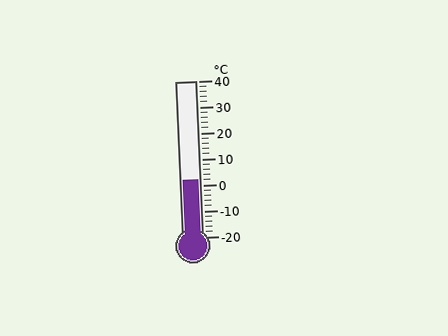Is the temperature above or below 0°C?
The temperature is above 0°C.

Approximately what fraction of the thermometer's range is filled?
The thermometer is filled to approximately 35% of its range.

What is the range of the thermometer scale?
The thermometer scale ranges from -20°C to 40°C.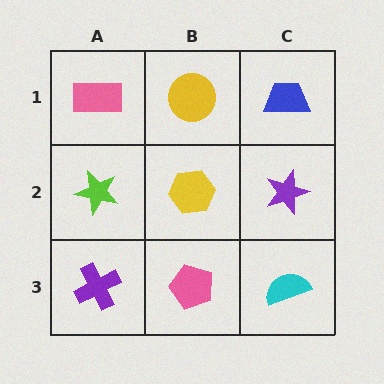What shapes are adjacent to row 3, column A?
A lime star (row 2, column A), a pink pentagon (row 3, column B).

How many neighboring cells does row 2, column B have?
4.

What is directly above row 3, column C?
A purple star.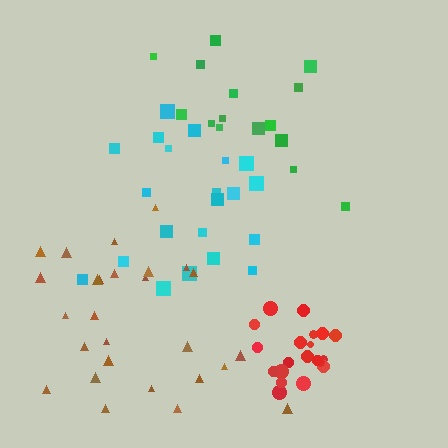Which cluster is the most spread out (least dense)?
Green.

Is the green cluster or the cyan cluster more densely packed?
Cyan.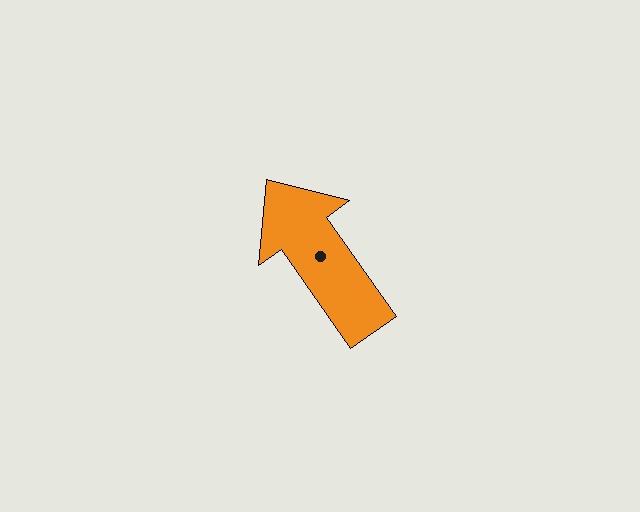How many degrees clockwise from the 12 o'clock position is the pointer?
Approximately 325 degrees.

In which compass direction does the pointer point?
Northwest.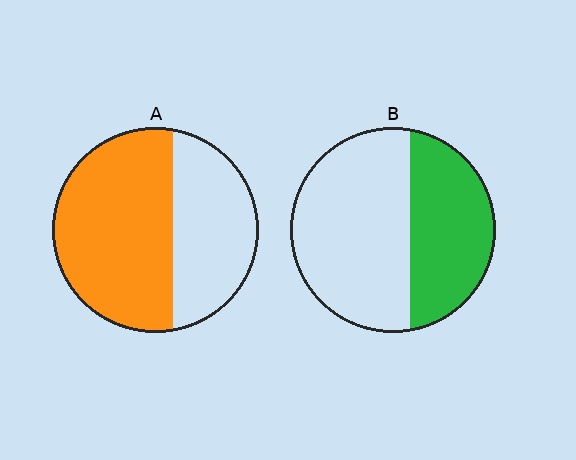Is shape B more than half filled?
No.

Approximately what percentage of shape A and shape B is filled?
A is approximately 60% and B is approximately 40%.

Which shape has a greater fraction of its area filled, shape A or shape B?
Shape A.